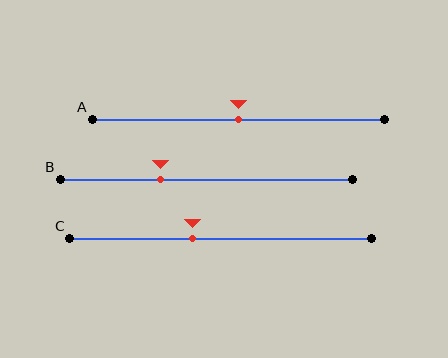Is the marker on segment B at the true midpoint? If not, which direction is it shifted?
No, the marker on segment B is shifted to the left by about 16% of the segment length.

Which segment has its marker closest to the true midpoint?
Segment A has its marker closest to the true midpoint.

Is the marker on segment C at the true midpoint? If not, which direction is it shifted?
No, the marker on segment C is shifted to the left by about 10% of the segment length.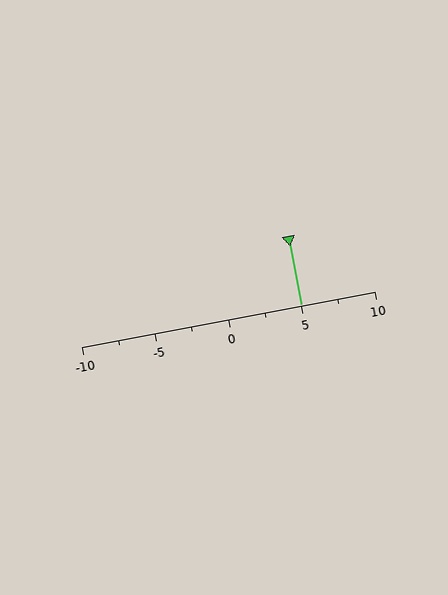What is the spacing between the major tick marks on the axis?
The major ticks are spaced 5 apart.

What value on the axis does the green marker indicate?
The marker indicates approximately 5.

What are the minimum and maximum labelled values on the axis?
The axis runs from -10 to 10.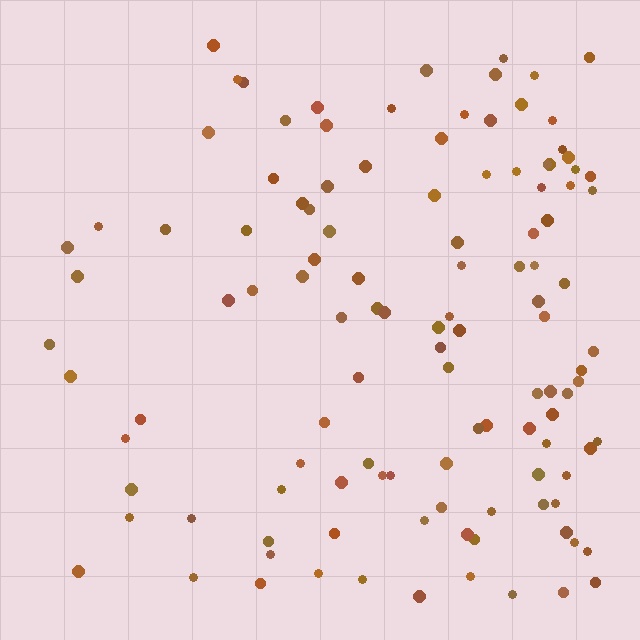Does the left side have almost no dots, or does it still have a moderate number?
Still a moderate number, just noticeably fewer than the right.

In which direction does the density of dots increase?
From left to right, with the right side densest.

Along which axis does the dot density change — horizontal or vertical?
Horizontal.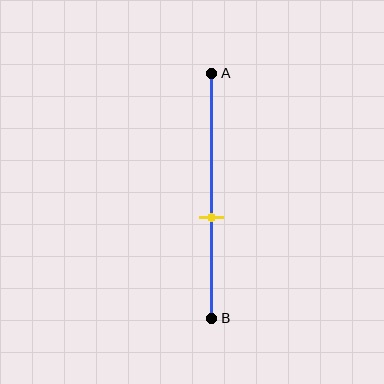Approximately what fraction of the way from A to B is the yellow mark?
The yellow mark is approximately 60% of the way from A to B.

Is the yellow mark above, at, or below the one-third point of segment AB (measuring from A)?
The yellow mark is below the one-third point of segment AB.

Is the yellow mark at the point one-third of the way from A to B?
No, the mark is at about 60% from A, not at the 33% one-third point.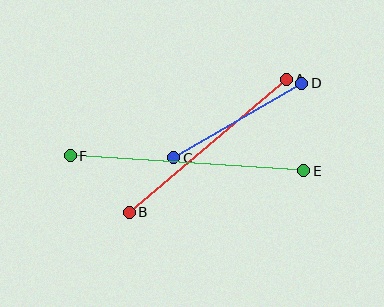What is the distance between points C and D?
The distance is approximately 148 pixels.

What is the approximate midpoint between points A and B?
The midpoint is at approximately (208, 146) pixels.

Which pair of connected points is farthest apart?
Points E and F are farthest apart.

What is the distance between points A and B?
The distance is approximately 206 pixels.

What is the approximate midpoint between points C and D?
The midpoint is at approximately (238, 120) pixels.